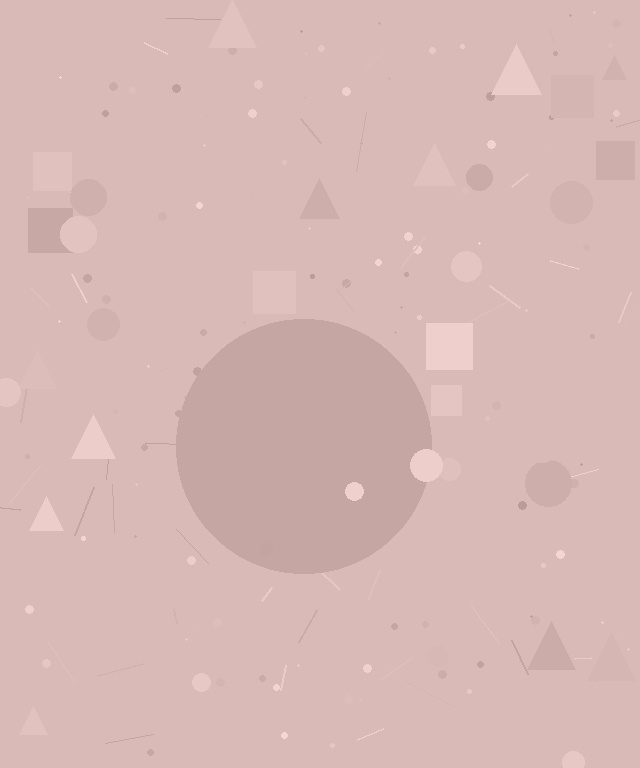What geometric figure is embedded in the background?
A circle is embedded in the background.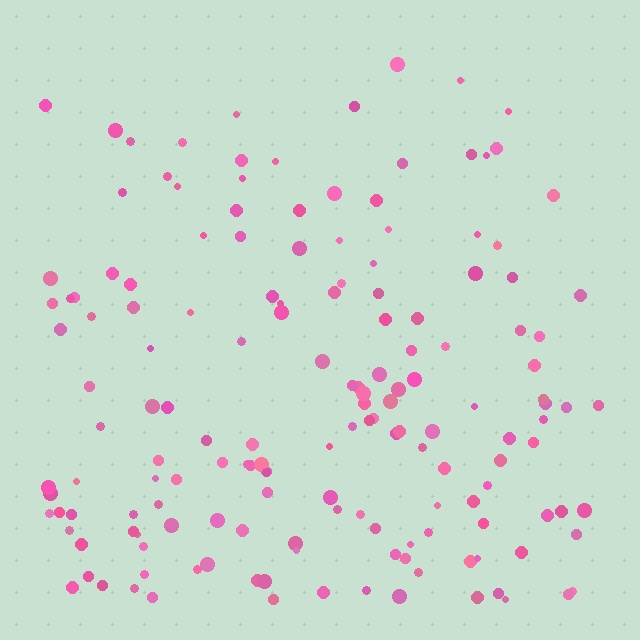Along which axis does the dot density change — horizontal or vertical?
Vertical.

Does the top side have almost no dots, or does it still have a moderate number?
Still a moderate number, just noticeably fewer than the bottom.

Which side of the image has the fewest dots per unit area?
The top.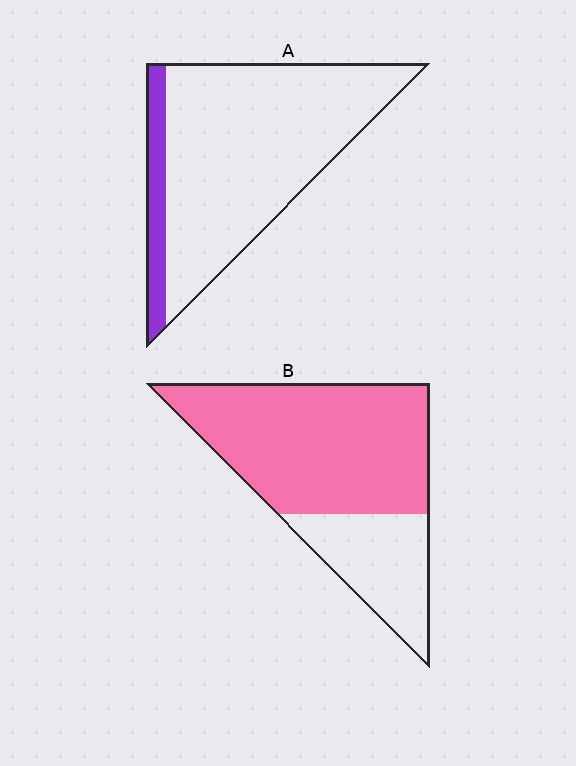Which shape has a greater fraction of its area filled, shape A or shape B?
Shape B.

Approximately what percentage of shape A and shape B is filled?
A is approximately 15% and B is approximately 70%.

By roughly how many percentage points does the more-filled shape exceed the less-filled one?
By roughly 55 percentage points (B over A).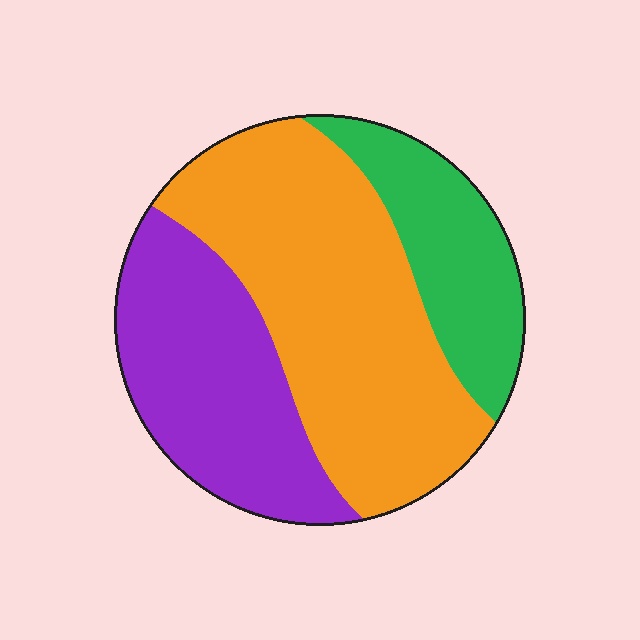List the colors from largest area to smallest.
From largest to smallest: orange, purple, green.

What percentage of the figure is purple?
Purple covers 31% of the figure.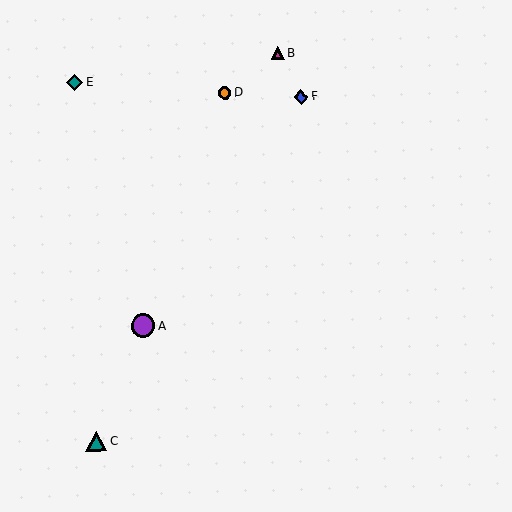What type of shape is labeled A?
Shape A is a purple circle.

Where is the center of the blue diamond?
The center of the blue diamond is at (301, 97).